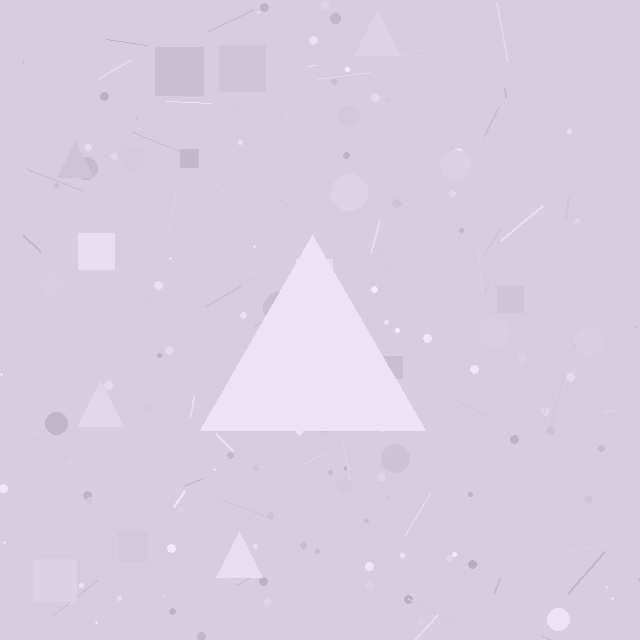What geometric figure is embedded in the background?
A triangle is embedded in the background.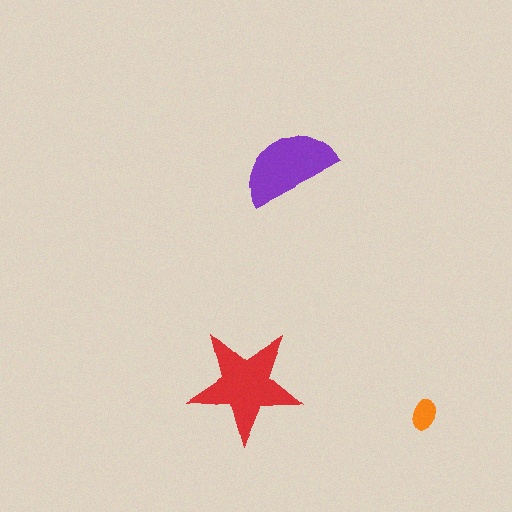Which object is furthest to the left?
The red star is leftmost.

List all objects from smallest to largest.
The orange ellipse, the purple semicircle, the red star.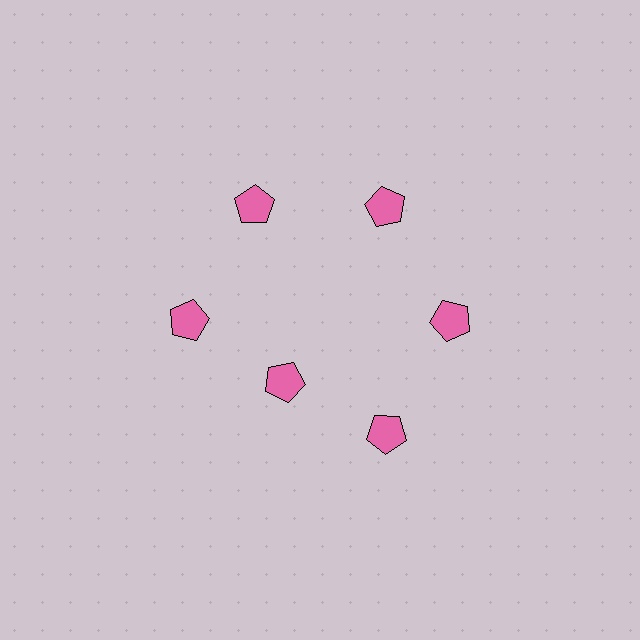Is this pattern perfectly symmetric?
No. The 6 pink pentagons are arranged in a ring, but one element near the 7 o'clock position is pulled inward toward the center, breaking the 6-fold rotational symmetry.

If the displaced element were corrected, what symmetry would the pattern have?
It would have 6-fold rotational symmetry — the pattern would map onto itself every 60 degrees.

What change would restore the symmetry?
The symmetry would be restored by moving it outward, back onto the ring so that all 6 pentagons sit at equal angles and equal distance from the center.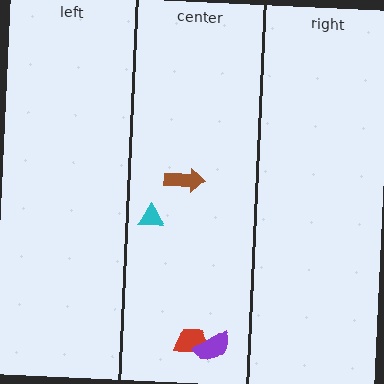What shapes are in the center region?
The cyan triangle, the red trapezoid, the purple semicircle, the brown arrow.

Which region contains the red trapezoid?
The center region.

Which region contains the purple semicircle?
The center region.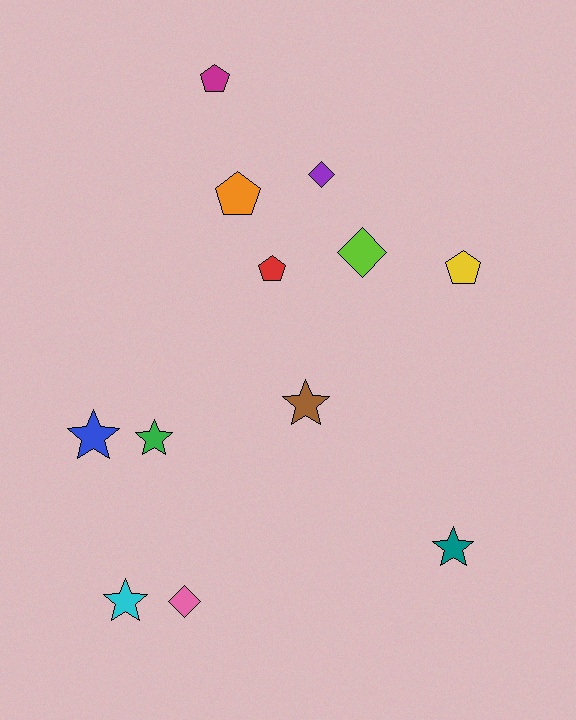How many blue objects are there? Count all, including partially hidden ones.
There is 1 blue object.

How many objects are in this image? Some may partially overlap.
There are 12 objects.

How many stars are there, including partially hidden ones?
There are 5 stars.